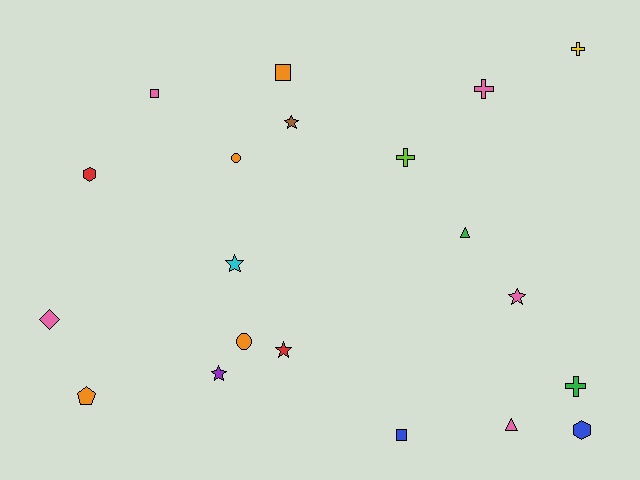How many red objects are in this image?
There are 2 red objects.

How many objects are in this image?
There are 20 objects.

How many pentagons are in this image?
There is 1 pentagon.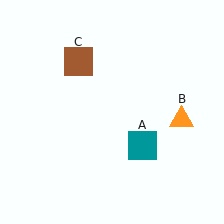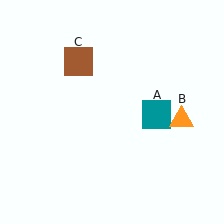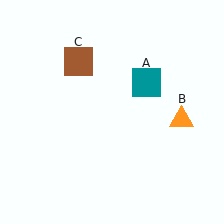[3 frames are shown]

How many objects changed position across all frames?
1 object changed position: teal square (object A).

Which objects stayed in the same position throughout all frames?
Orange triangle (object B) and brown square (object C) remained stationary.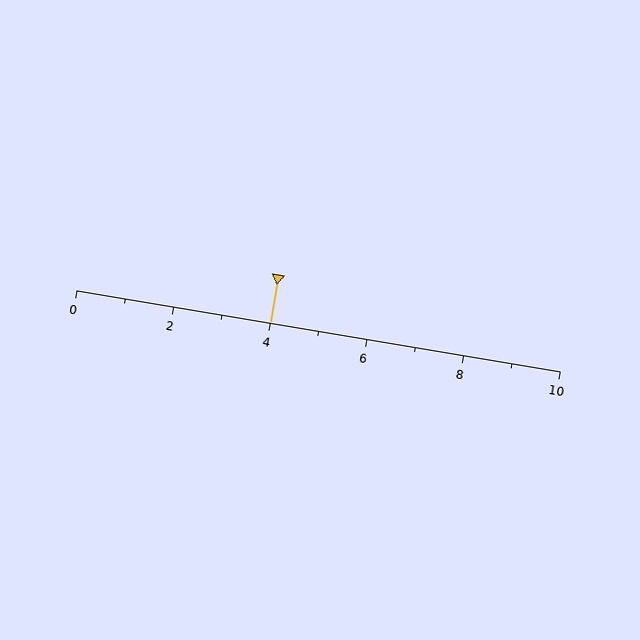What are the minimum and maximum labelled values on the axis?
The axis runs from 0 to 10.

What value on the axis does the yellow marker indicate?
The marker indicates approximately 4.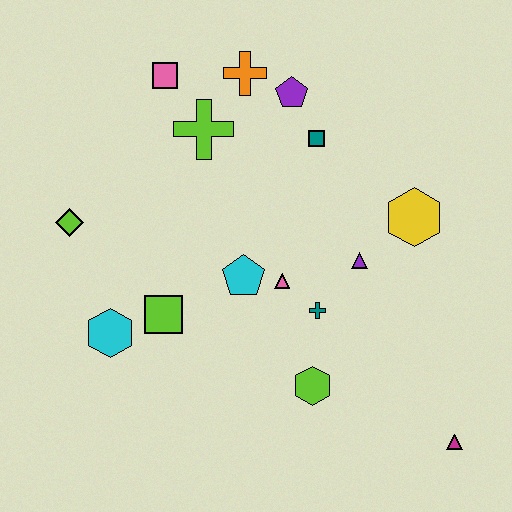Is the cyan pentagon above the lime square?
Yes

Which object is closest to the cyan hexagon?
The lime square is closest to the cyan hexagon.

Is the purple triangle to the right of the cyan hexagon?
Yes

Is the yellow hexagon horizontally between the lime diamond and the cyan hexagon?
No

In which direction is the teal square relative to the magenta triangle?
The teal square is above the magenta triangle.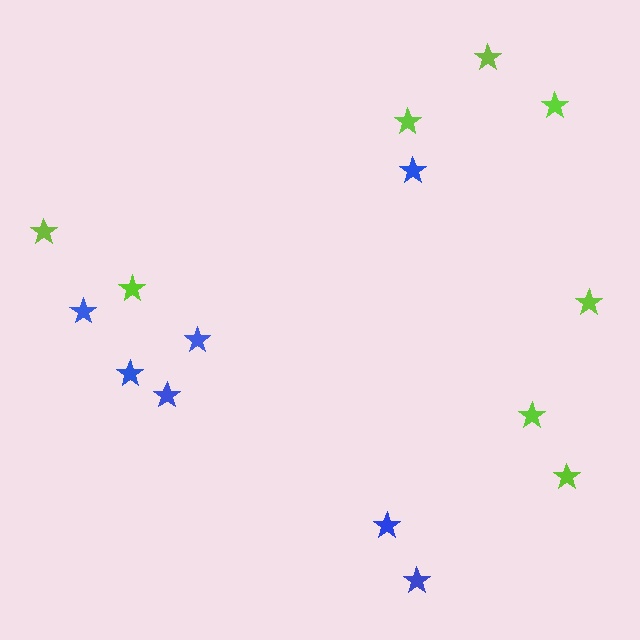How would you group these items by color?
There are 2 groups: one group of lime stars (8) and one group of blue stars (7).